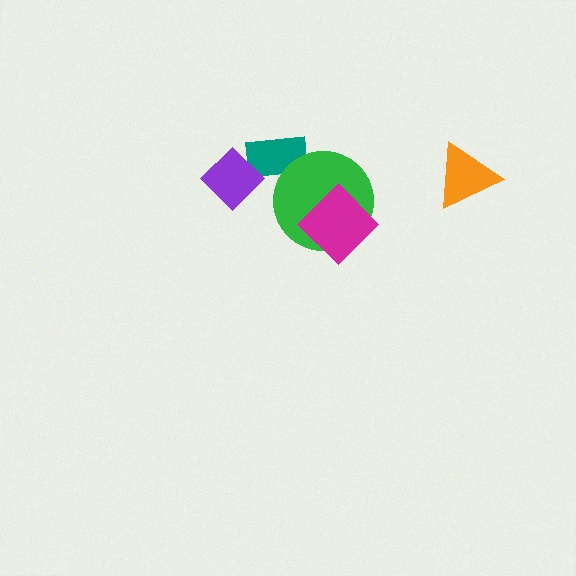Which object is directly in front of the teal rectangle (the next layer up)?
The green circle is directly in front of the teal rectangle.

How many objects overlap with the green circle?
2 objects overlap with the green circle.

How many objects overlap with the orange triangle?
0 objects overlap with the orange triangle.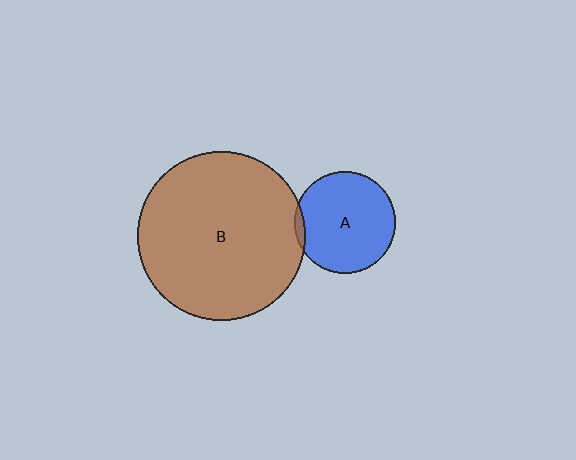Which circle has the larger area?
Circle B (brown).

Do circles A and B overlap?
Yes.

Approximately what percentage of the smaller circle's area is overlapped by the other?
Approximately 5%.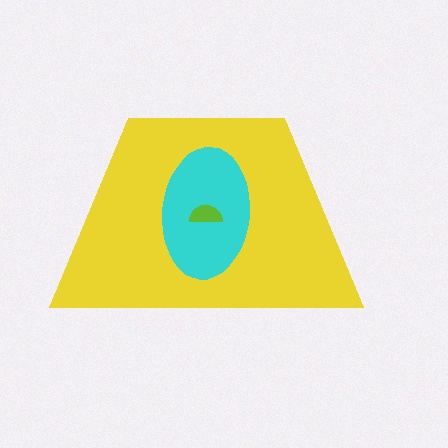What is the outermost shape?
The yellow trapezoid.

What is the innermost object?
The lime semicircle.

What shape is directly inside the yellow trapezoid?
The cyan ellipse.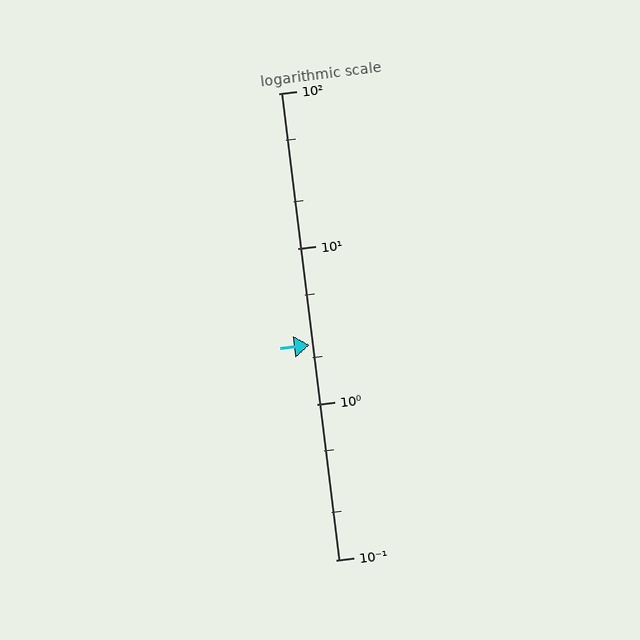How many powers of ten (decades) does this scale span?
The scale spans 3 decades, from 0.1 to 100.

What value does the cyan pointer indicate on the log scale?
The pointer indicates approximately 2.4.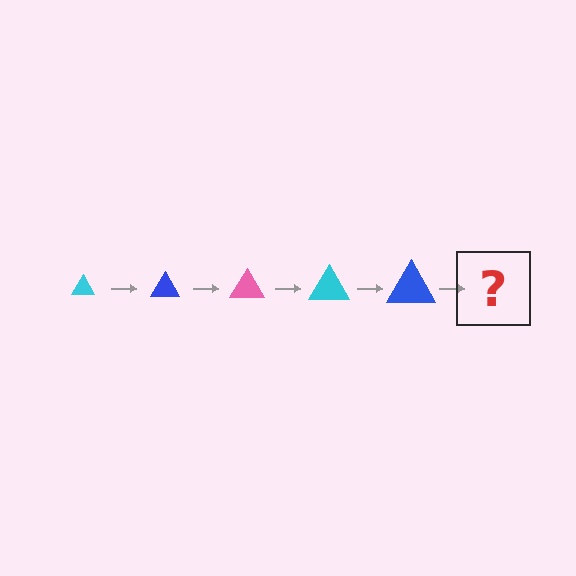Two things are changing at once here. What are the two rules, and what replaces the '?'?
The two rules are that the triangle grows larger each step and the color cycles through cyan, blue, and pink. The '?' should be a pink triangle, larger than the previous one.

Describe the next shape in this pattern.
It should be a pink triangle, larger than the previous one.